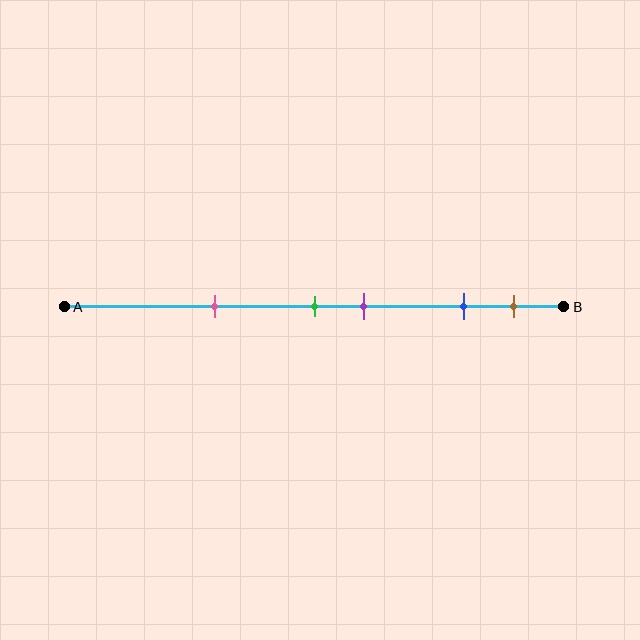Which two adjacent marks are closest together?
The green and purple marks are the closest adjacent pair.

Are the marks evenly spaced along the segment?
No, the marks are not evenly spaced.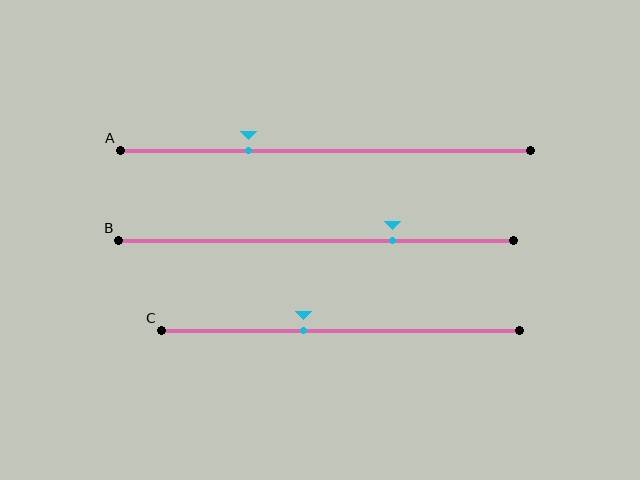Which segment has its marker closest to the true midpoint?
Segment C has its marker closest to the true midpoint.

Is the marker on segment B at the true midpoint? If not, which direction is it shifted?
No, the marker on segment B is shifted to the right by about 20% of the segment length.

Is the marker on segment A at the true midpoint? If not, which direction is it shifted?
No, the marker on segment A is shifted to the left by about 19% of the segment length.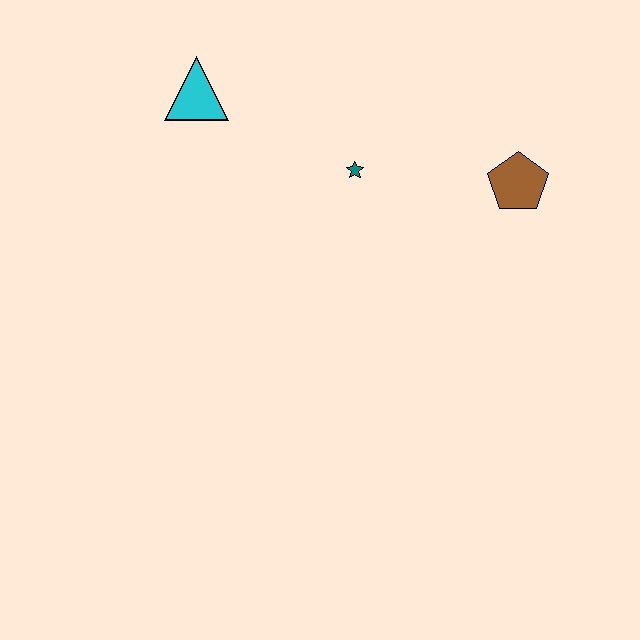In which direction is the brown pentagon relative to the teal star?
The brown pentagon is to the right of the teal star.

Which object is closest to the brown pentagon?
The teal star is closest to the brown pentagon.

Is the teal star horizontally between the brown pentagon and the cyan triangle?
Yes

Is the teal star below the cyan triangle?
Yes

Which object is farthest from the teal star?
The cyan triangle is farthest from the teal star.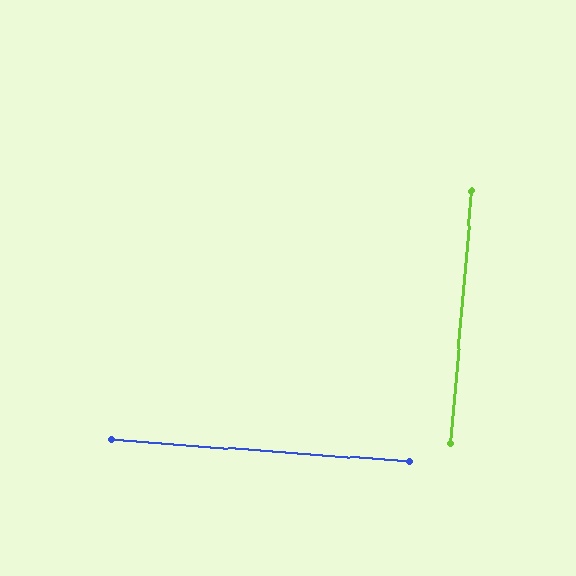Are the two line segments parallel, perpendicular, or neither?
Perpendicular — they meet at approximately 89°.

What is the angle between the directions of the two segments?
Approximately 89 degrees.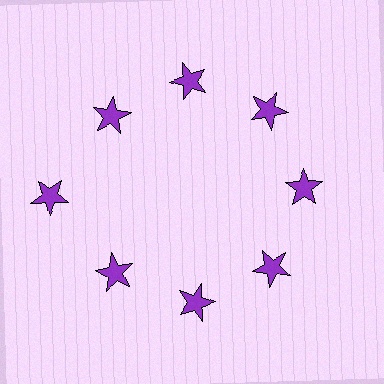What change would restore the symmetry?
The symmetry would be restored by moving it inward, back onto the ring so that all 8 stars sit at equal angles and equal distance from the center.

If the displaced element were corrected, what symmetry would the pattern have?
It would have 8-fold rotational symmetry — the pattern would map onto itself every 45 degrees.